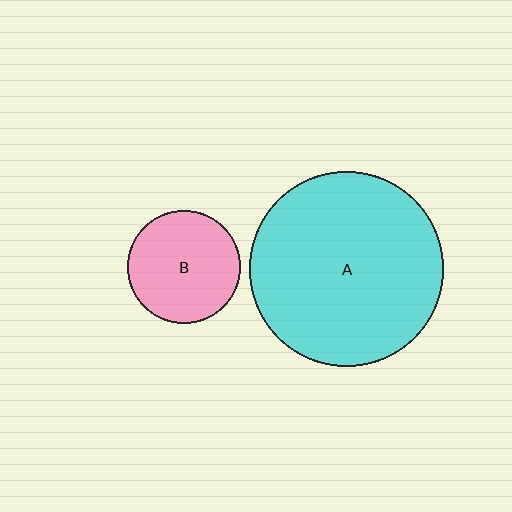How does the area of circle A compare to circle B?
Approximately 2.9 times.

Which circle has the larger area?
Circle A (cyan).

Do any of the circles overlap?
No, none of the circles overlap.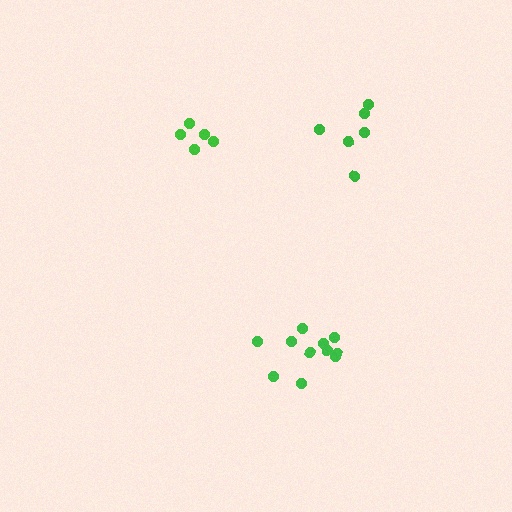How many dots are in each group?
Group 1: 6 dots, Group 2: 5 dots, Group 3: 11 dots (22 total).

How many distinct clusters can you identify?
There are 3 distinct clusters.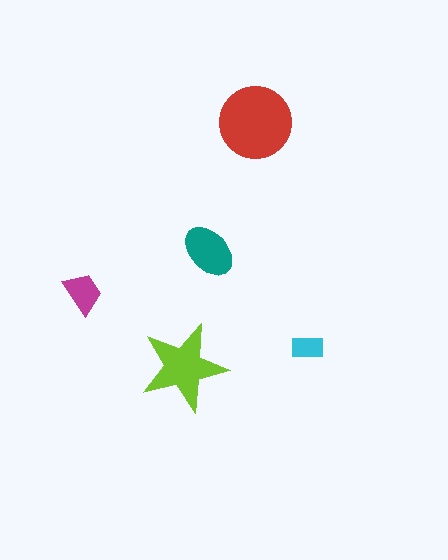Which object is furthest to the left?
The magenta trapezoid is leftmost.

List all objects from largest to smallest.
The red circle, the lime star, the teal ellipse, the magenta trapezoid, the cyan rectangle.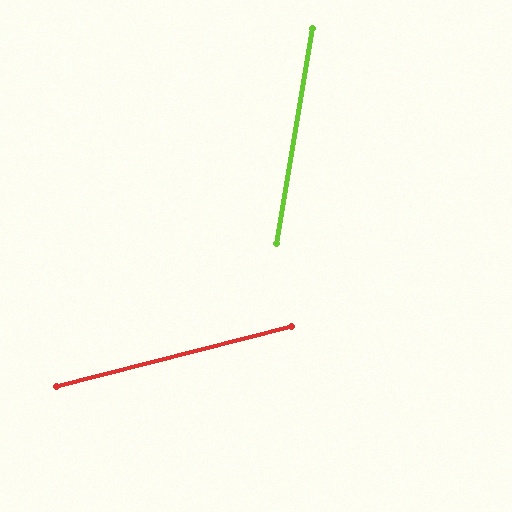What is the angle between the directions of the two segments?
Approximately 66 degrees.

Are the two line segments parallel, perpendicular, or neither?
Neither parallel nor perpendicular — they differ by about 66°.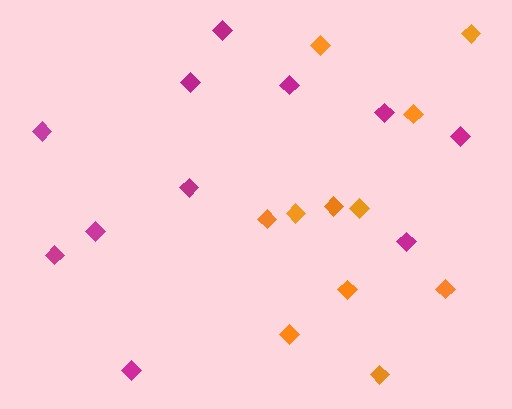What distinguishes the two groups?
There are 2 groups: one group of magenta diamonds (11) and one group of orange diamonds (11).